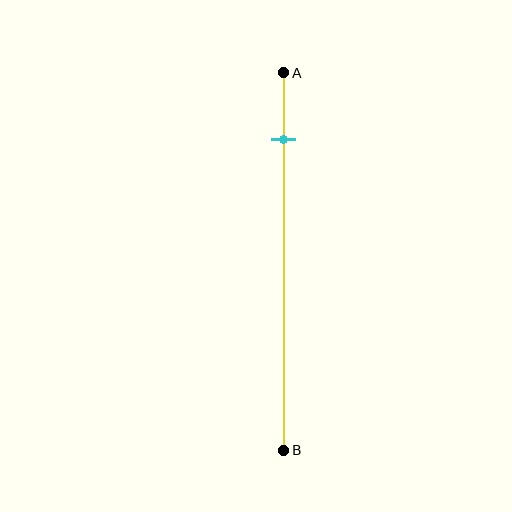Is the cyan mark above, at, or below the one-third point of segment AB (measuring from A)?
The cyan mark is above the one-third point of segment AB.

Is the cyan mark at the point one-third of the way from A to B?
No, the mark is at about 20% from A, not at the 33% one-third point.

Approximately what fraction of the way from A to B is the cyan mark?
The cyan mark is approximately 20% of the way from A to B.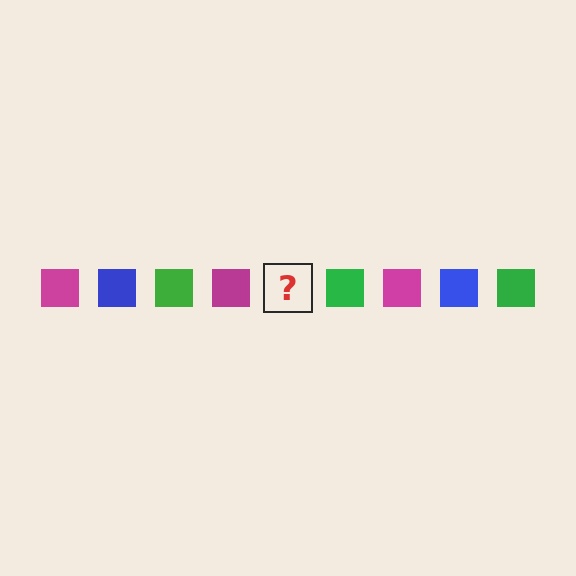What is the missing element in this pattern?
The missing element is a blue square.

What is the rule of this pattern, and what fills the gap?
The rule is that the pattern cycles through magenta, blue, green squares. The gap should be filled with a blue square.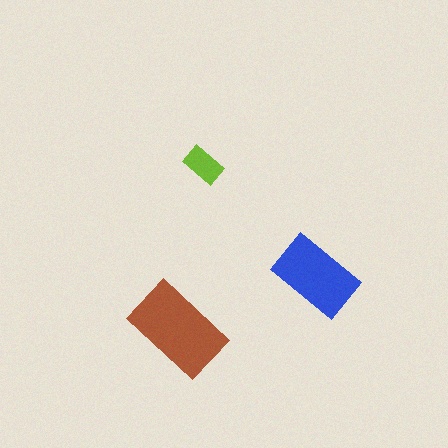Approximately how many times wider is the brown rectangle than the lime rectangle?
About 2.5 times wider.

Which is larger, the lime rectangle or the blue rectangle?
The blue one.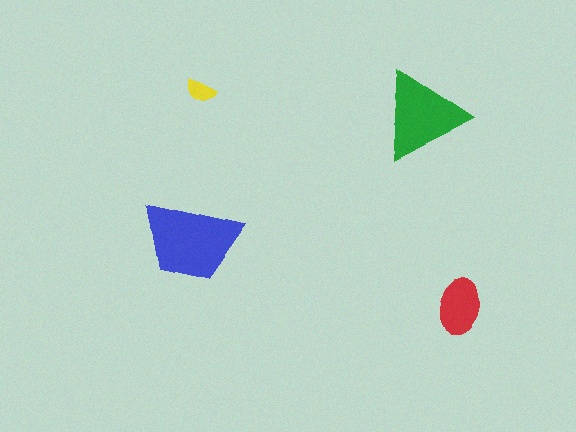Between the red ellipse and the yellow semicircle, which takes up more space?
The red ellipse.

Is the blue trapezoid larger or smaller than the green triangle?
Larger.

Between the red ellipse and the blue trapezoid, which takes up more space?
The blue trapezoid.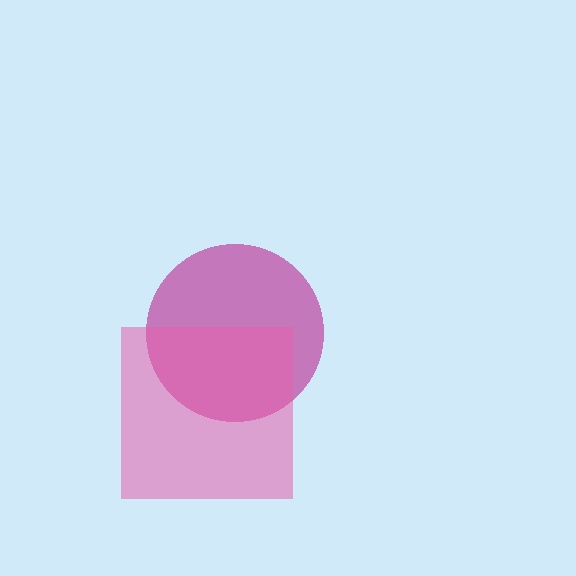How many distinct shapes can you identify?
There are 2 distinct shapes: a magenta circle, a pink square.